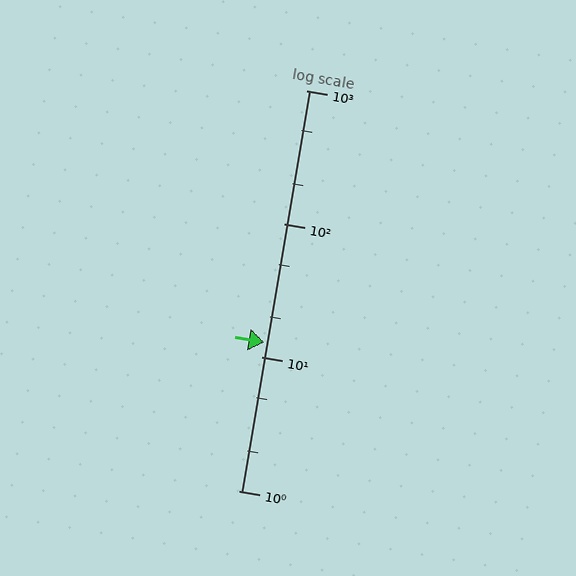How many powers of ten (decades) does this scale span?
The scale spans 3 decades, from 1 to 1000.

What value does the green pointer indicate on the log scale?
The pointer indicates approximately 13.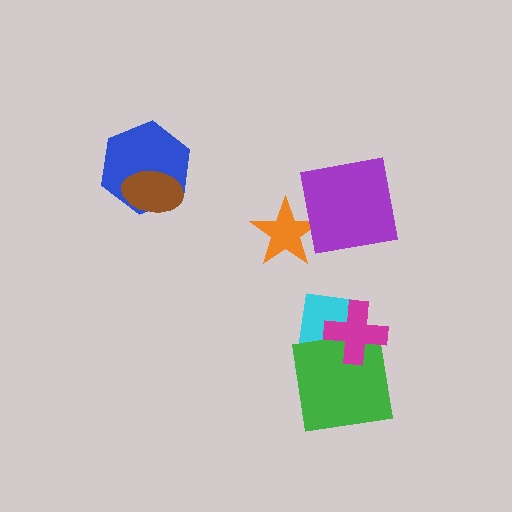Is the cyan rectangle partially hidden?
Yes, it is partially covered by another shape.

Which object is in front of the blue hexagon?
The brown ellipse is in front of the blue hexagon.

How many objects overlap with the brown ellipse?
1 object overlaps with the brown ellipse.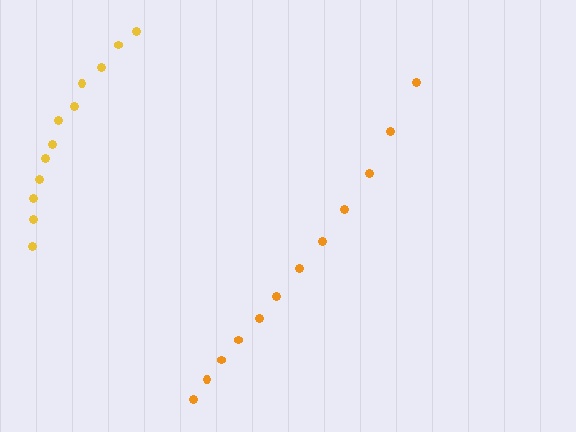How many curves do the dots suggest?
There are 2 distinct paths.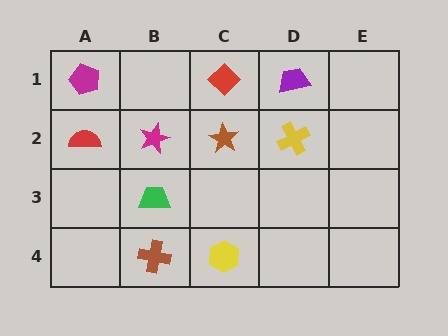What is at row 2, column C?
A brown star.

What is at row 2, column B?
A magenta star.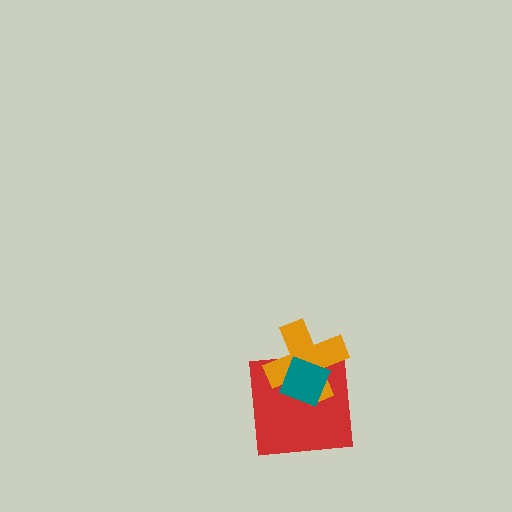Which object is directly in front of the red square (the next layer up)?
The orange cross is directly in front of the red square.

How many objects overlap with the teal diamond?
2 objects overlap with the teal diamond.